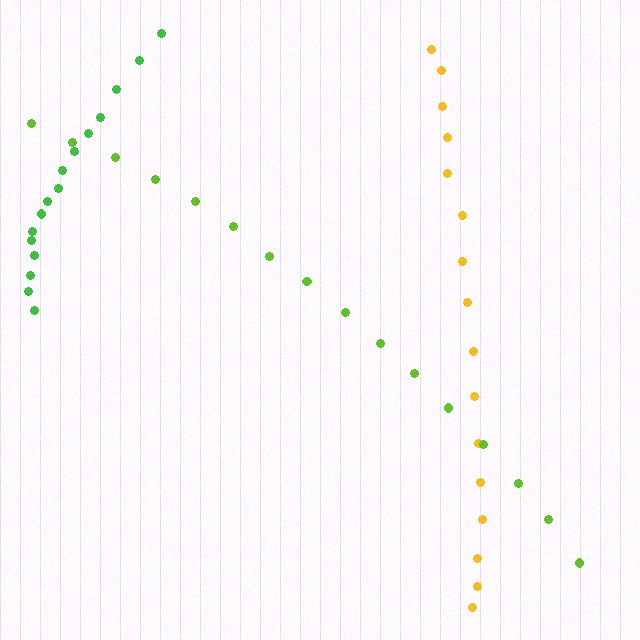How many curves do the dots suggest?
There are 3 distinct paths.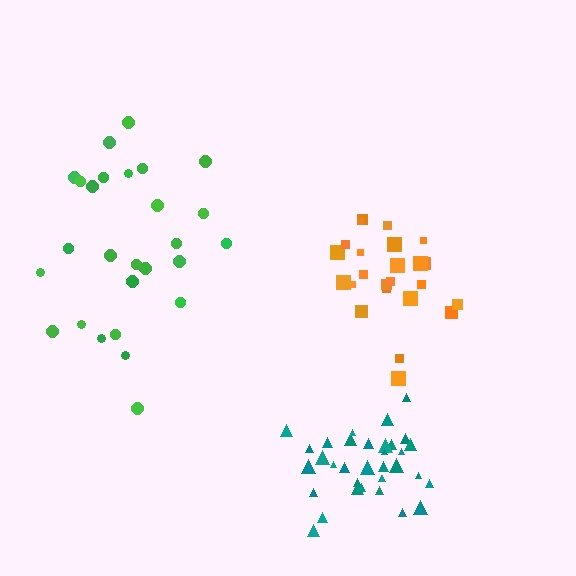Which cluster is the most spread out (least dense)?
Green.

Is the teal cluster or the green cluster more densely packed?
Teal.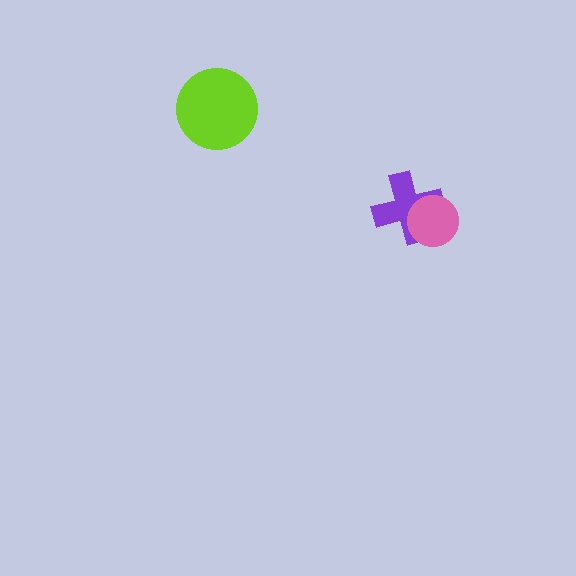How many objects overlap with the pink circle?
1 object overlaps with the pink circle.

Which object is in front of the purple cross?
The pink circle is in front of the purple cross.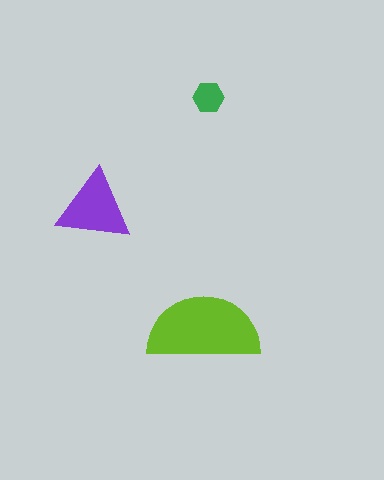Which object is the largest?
The lime semicircle.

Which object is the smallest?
The green hexagon.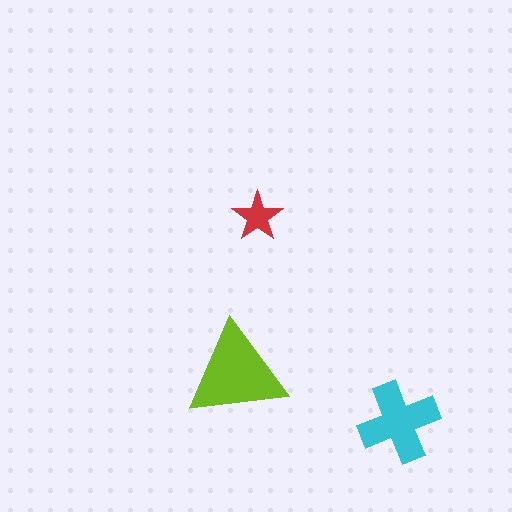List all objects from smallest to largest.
The red star, the cyan cross, the lime triangle.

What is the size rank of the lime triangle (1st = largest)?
1st.